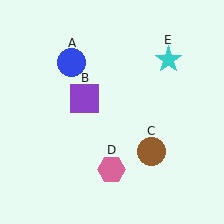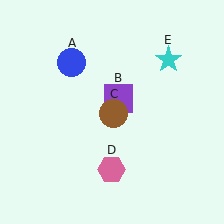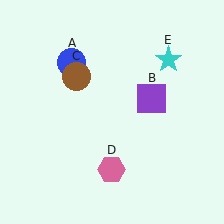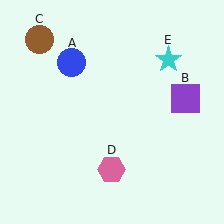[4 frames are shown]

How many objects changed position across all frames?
2 objects changed position: purple square (object B), brown circle (object C).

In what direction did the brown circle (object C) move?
The brown circle (object C) moved up and to the left.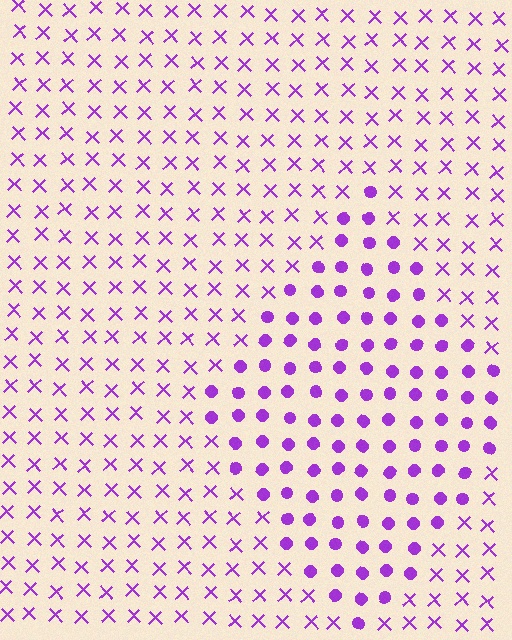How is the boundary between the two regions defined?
The boundary is defined by a change in element shape: circles inside vs. X marks outside. All elements share the same color and spacing.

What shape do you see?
I see a diamond.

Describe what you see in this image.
The image is filled with small purple elements arranged in a uniform grid. A diamond-shaped region contains circles, while the surrounding area contains X marks. The boundary is defined purely by the change in element shape.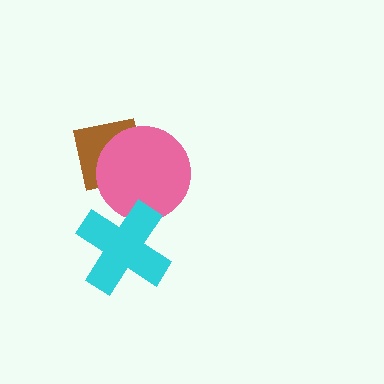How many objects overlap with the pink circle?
2 objects overlap with the pink circle.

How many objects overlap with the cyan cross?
1 object overlaps with the cyan cross.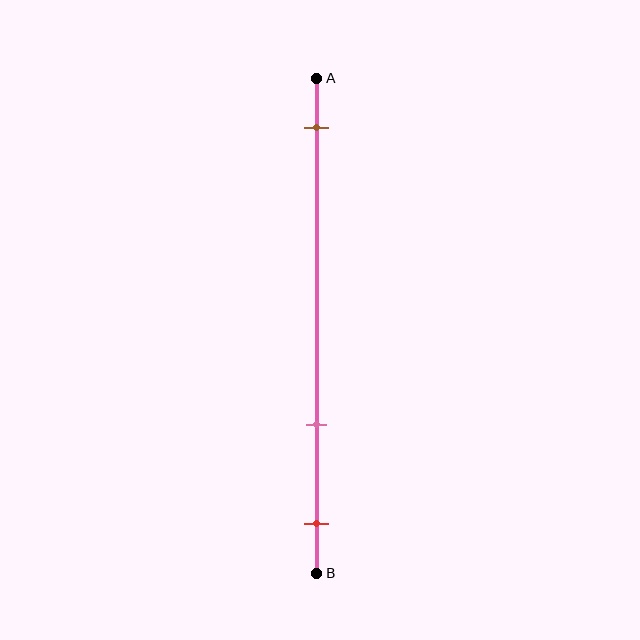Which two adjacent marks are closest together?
The pink and red marks are the closest adjacent pair.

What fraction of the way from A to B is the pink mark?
The pink mark is approximately 70% (0.7) of the way from A to B.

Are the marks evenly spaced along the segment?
No, the marks are not evenly spaced.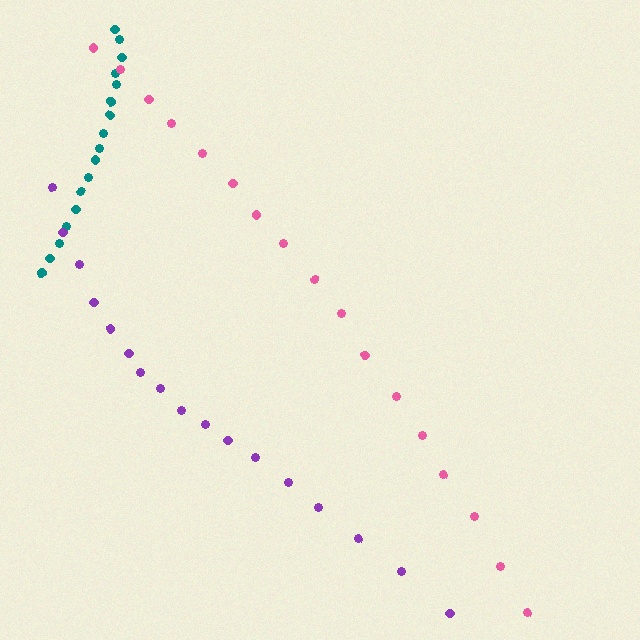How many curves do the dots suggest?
There are 3 distinct paths.